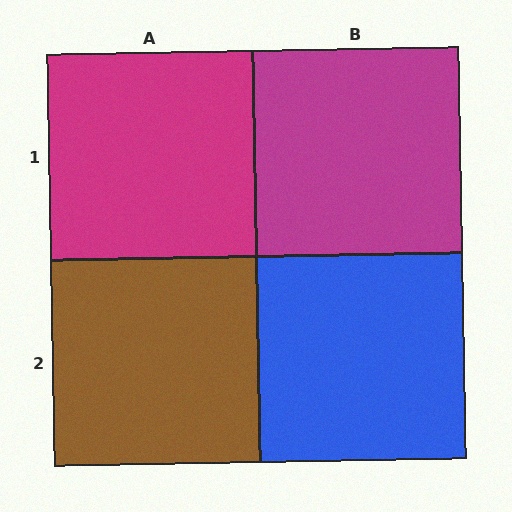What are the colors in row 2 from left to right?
Brown, blue.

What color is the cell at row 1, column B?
Magenta.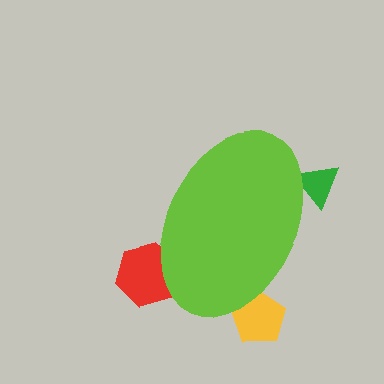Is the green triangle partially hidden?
Yes, the green triangle is partially hidden behind the lime ellipse.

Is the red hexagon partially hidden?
Yes, the red hexagon is partially hidden behind the lime ellipse.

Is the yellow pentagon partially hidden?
Yes, the yellow pentagon is partially hidden behind the lime ellipse.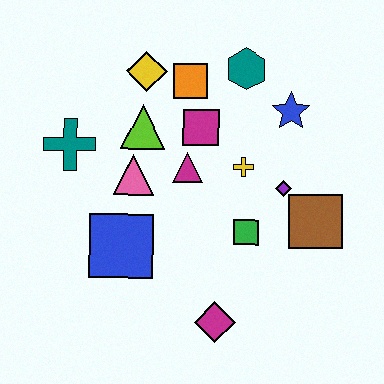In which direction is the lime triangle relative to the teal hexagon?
The lime triangle is to the left of the teal hexagon.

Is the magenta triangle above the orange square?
No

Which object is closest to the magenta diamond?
The green square is closest to the magenta diamond.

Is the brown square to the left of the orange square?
No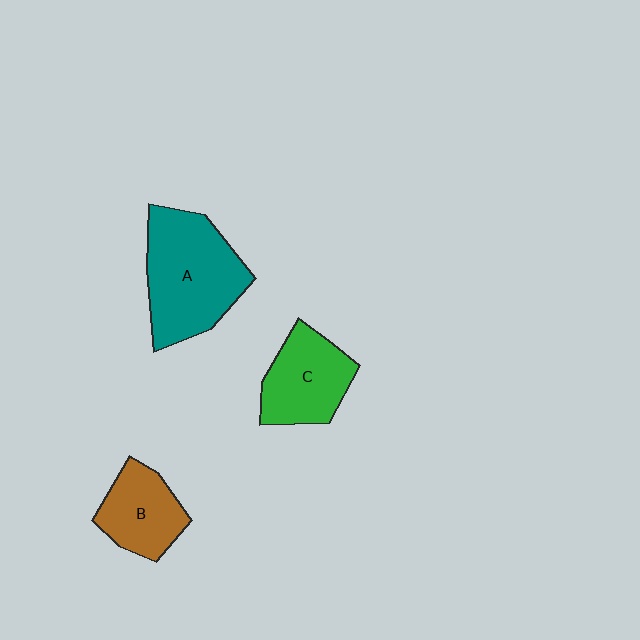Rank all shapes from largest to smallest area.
From largest to smallest: A (teal), C (green), B (brown).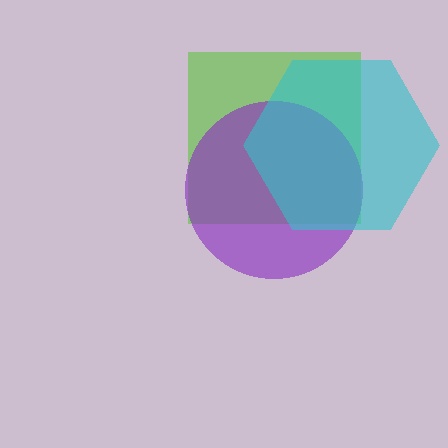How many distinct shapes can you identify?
There are 3 distinct shapes: a lime square, a purple circle, a cyan hexagon.